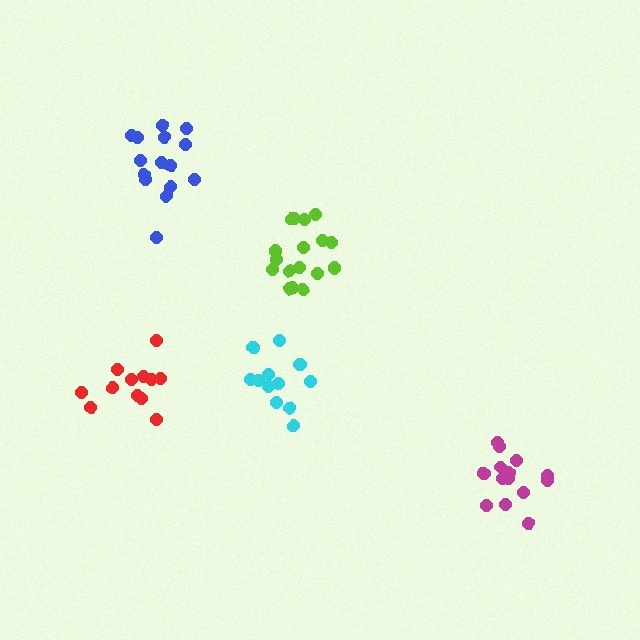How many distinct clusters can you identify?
There are 5 distinct clusters.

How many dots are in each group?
Group 1: 15 dots, Group 2: 17 dots, Group 3: 12 dots, Group 4: 12 dots, Group 5: 15 dots (71 total).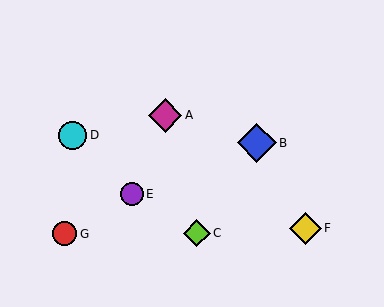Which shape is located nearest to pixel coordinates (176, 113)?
The magenta diamond (labeled A) at (165, 115) is nearest to that location.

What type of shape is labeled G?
Shape G is a red circle.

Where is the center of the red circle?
The center of the red circle is at (65, 234).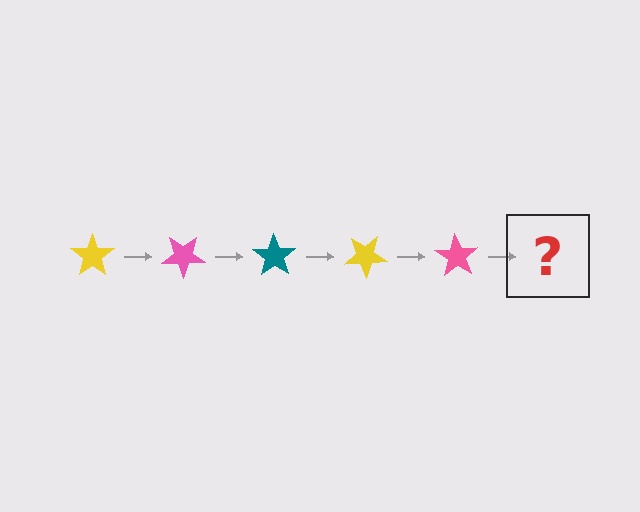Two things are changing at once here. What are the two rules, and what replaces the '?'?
The two rules are that it rotates 35 degrees each step and the color cycles through yellow, pink, and teal. The '?' should be a teal star, rotated 175 degrees from the start.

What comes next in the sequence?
The next element should be a teal star, rotated 175 degrees from the start.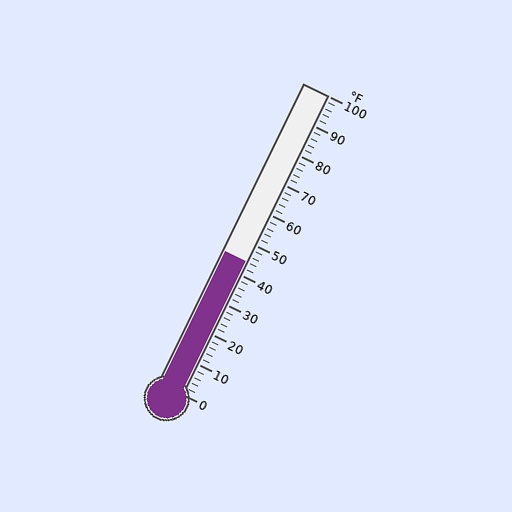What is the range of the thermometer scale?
The thermometer scale ranges from 0°F to 100°F.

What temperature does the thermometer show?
The thermometer shows approximately 44°F.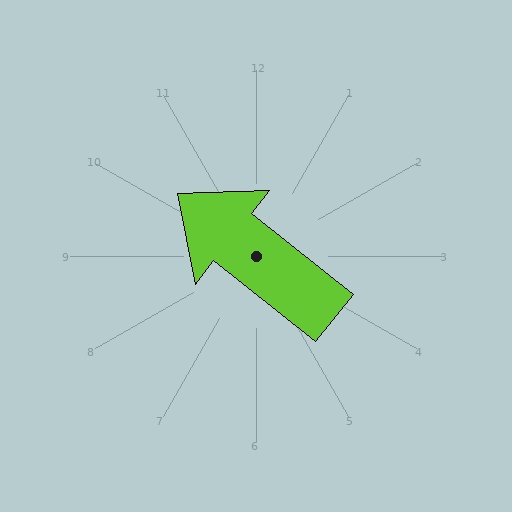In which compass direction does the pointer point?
Northwest.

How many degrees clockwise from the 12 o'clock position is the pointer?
Approximately 308 degrees.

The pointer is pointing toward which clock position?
Roughly 10 o'clock.